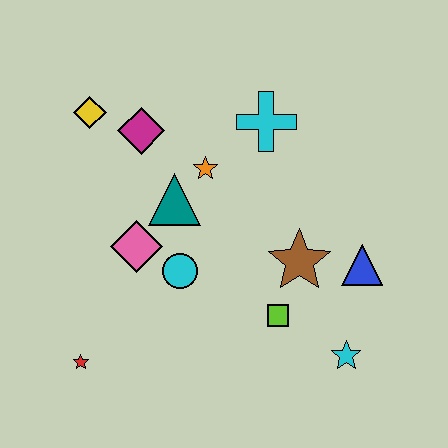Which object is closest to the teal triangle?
The orange star is closest to the teal triangle.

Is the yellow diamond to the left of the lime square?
Yes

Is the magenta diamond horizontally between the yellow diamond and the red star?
No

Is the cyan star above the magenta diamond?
No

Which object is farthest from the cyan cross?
The red star is farthest from the cyan cross.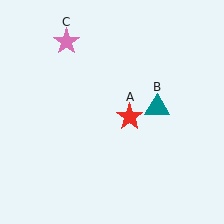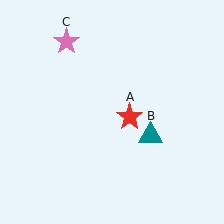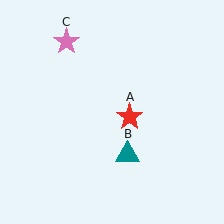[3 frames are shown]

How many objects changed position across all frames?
1 object changed position: teal triangle (object B).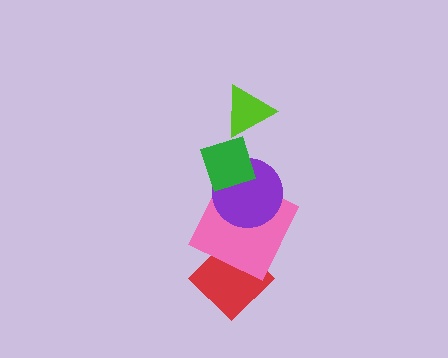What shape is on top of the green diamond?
The lime triangle is on top of the green diamond.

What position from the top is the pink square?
The pink square is 4th from the top.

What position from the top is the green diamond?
The green diamond is 2nd from the top.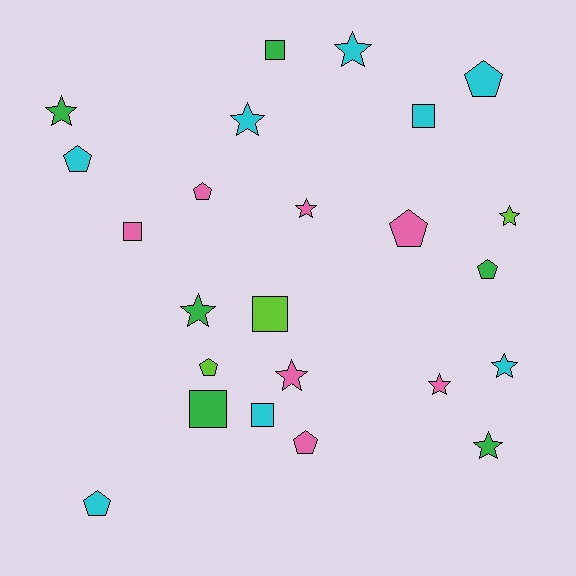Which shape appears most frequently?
Star, with 10 objects.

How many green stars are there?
There are 3 green stars.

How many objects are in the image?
There are 24 objects.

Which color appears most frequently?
Cyan, with 8 objects.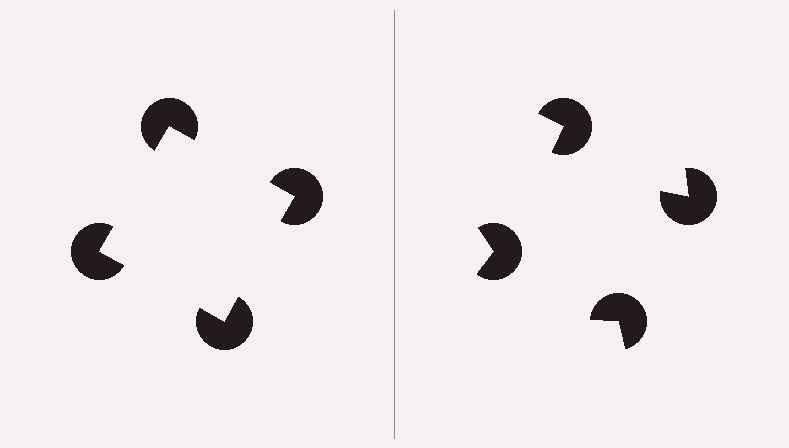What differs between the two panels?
The pac-man discs are positioned identically on both sides; only the wedge orientations differ. On the left they align to a square; on the right they are misaligned.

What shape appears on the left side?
An illusory square.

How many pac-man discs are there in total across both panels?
8 — 4 on each side.